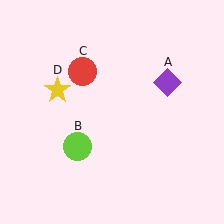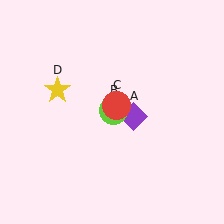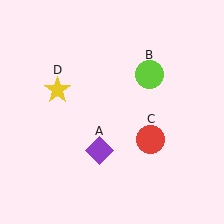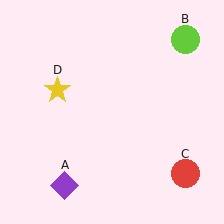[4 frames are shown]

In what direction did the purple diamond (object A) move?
The purple diamond (object A) moved down and to the left.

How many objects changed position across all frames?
3 objects changed position: purple diamond (object A), lime circle (object B), red circle (object C).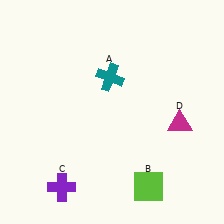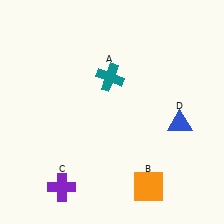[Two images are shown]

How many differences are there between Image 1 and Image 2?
There are 2 differences between the two images.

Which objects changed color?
B changed from lime to orange. D changed from magenta to blue.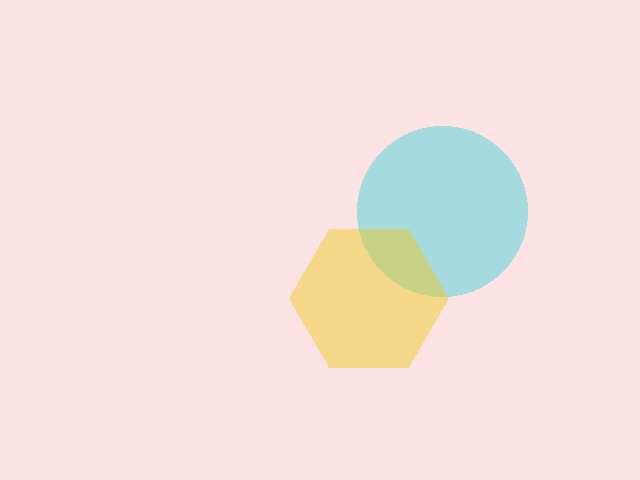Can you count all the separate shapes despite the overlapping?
Yes, there are 2 separate shapes.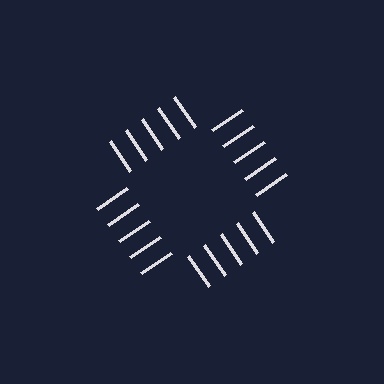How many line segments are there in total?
20 — 5 along each of the 4 edges.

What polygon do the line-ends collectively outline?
An illusory square — the line segments terminate on its edges but no continuous stroke is drawn.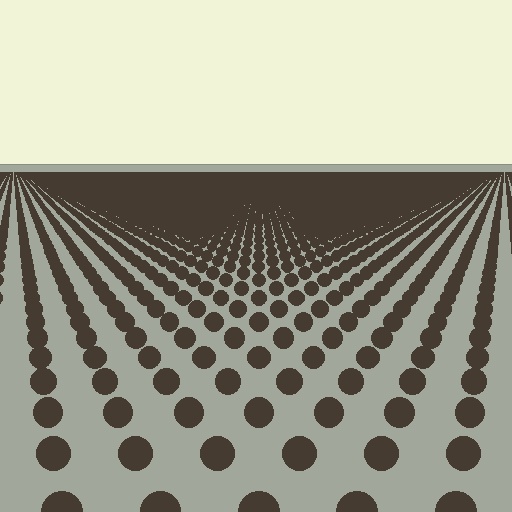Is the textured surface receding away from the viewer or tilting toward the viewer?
The surface is receding away from the viewer. Texture elements get smaller and denser toward the top.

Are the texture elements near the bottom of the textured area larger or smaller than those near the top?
Larger. Near the bottom, elements are closer to the viewer and appear at a bigger on-screen size.